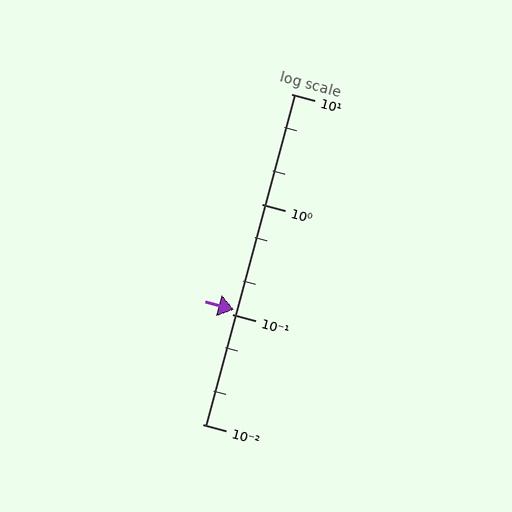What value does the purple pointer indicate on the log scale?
The pointer indicates approximately 0.11.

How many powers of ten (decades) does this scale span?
The scale spans 3 decades, from 0.01 to 10.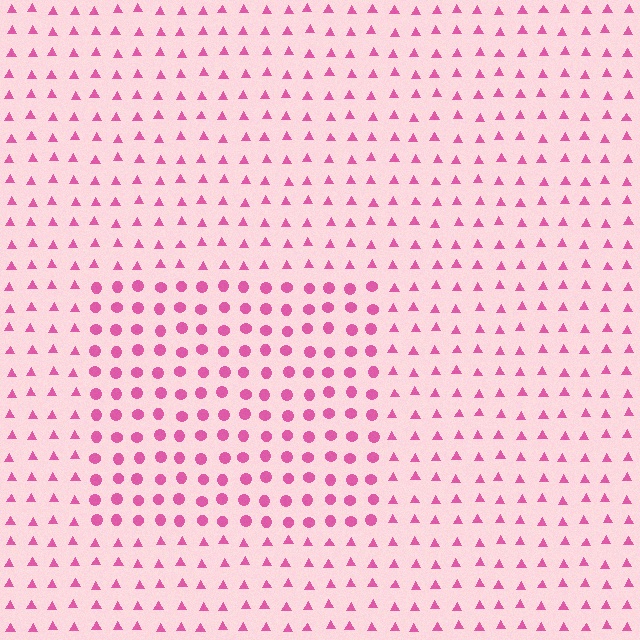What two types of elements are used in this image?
The image uses circles inside the rectangle region and triangles outside it.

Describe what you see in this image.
The image is filled with small pink elements arranged in a uniform grid. A rectangle-shaped region contains circles, while the surrounding area contains triangles. The boundary is defined purely by the change in element shape.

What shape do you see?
I see a rectangle.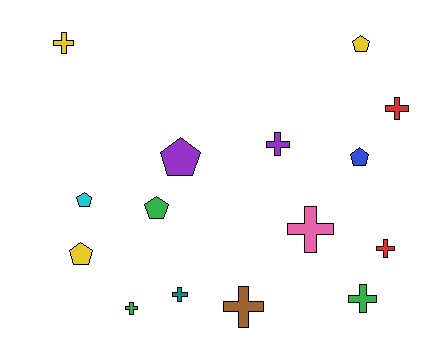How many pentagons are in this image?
There are 6 pentagons.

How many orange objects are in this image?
There are no orange objects.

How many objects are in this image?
There are 15 objects.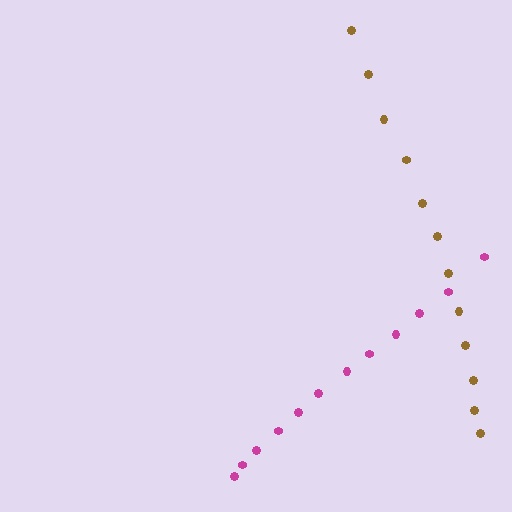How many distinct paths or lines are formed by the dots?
There are 2 distinct paths.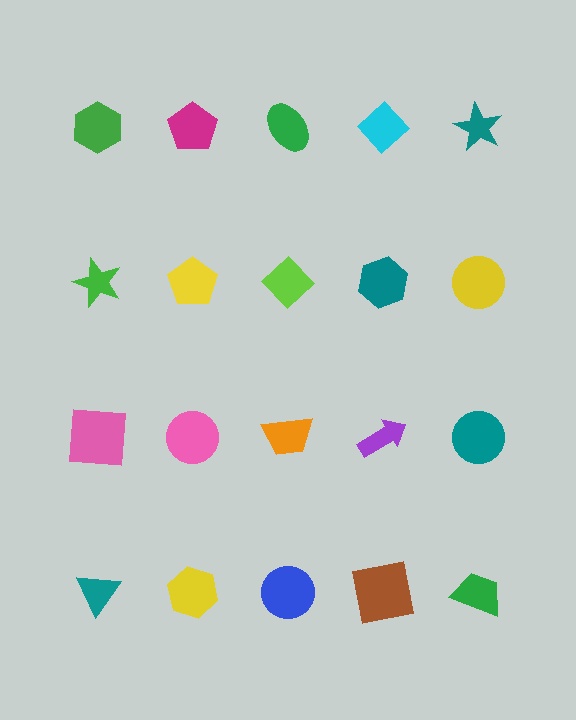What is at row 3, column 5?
A teal circle.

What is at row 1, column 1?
A green hexagon.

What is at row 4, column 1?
A teal triangle.